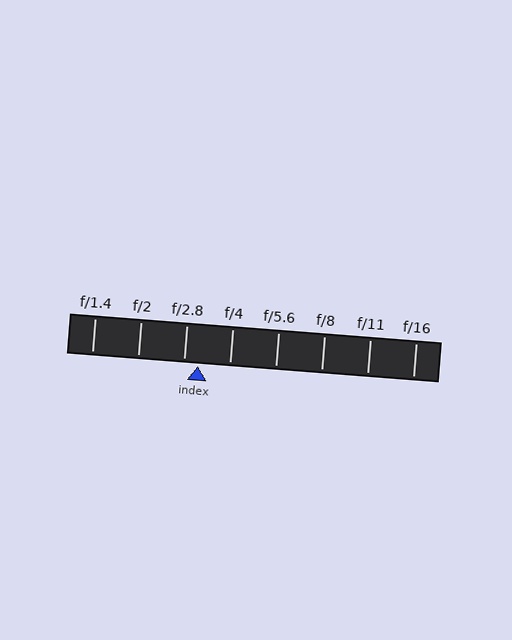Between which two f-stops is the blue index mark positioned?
The index mark is between f/2.8 and f/4.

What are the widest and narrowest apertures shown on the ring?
The widest aperture shown is f/1.4 and the narrowest is f/16.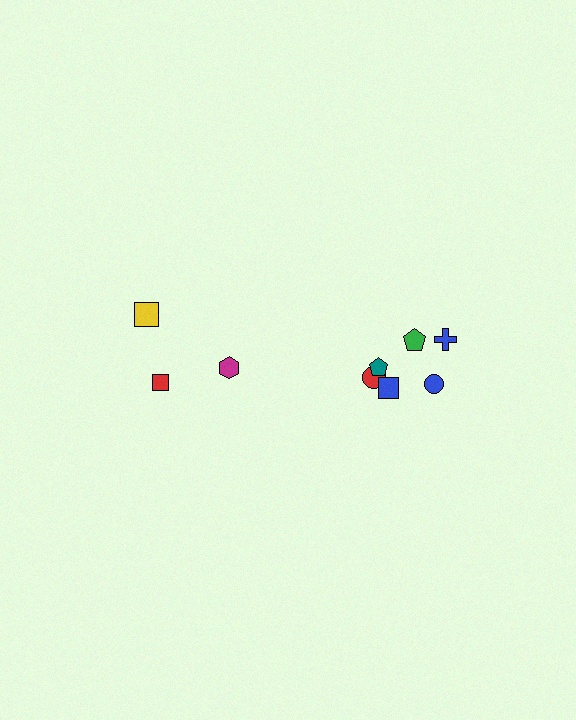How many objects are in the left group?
There are 3 objects.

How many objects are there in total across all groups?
There are 9 objects.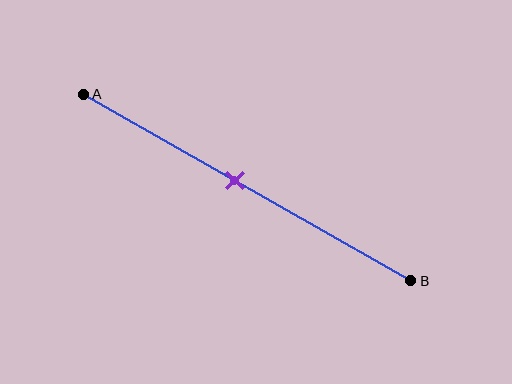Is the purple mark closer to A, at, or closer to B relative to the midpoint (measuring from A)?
The purple mark is closer to point A than the midpoint of segment AB.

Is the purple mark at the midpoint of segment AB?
No, the mark is at about 45% from A, not at the 50% midpoint.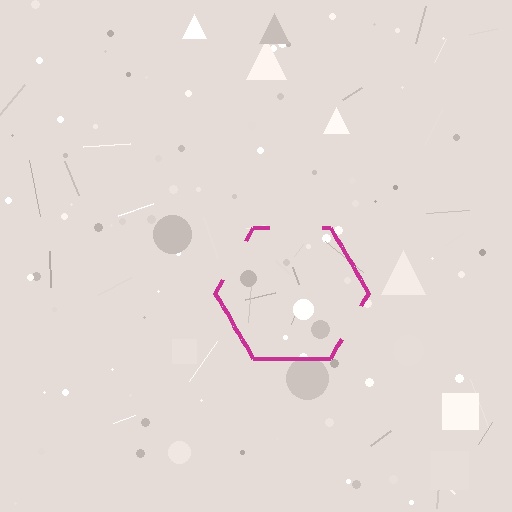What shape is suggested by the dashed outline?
The dashed outline suggests a hexagon.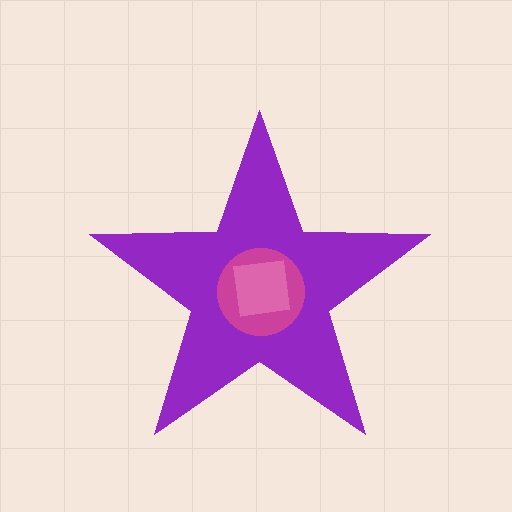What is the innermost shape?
The pink square.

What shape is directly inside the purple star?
The magenta circle.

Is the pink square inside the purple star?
Yes.